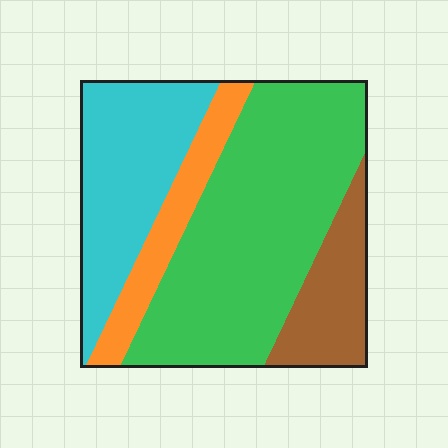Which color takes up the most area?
Green, at roughly 50%.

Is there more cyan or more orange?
Cyan.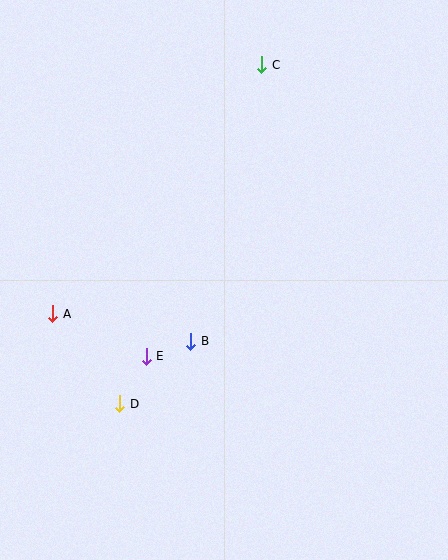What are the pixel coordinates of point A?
Point A is at (53, 314).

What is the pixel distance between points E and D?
The distance between E and D is 54 pixels.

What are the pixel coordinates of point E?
Point E is at (146, 356).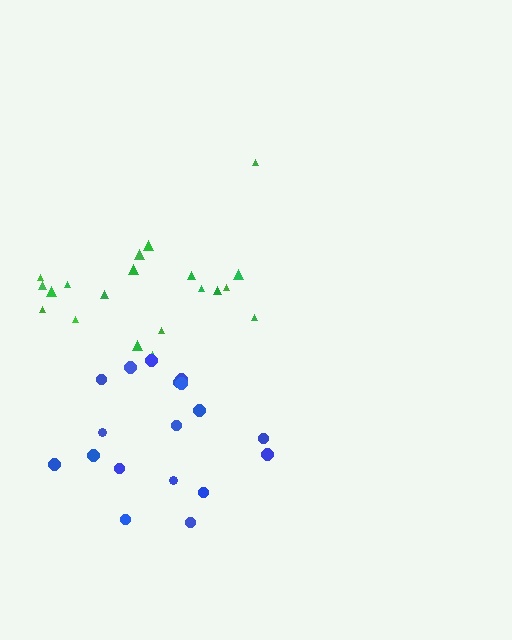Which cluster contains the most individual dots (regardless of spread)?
Green (20).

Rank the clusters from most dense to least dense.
green, blue.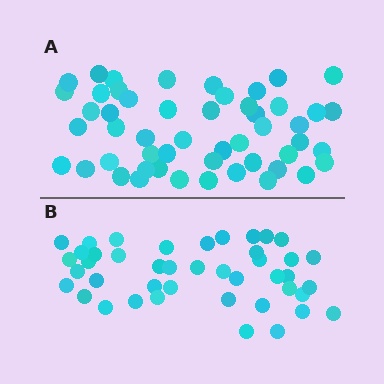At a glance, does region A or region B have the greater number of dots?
Region A (the top region) has more dots.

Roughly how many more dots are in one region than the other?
Region A has roughly 8 or so more dots than region B.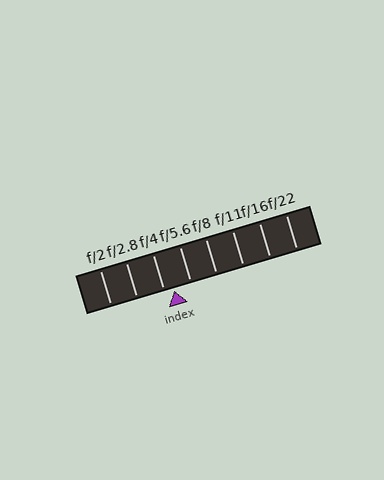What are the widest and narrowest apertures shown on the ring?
The widest aperture shown is f/2 and the narrowest is f/22.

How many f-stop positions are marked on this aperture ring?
There are 8 f-stop positions marked.